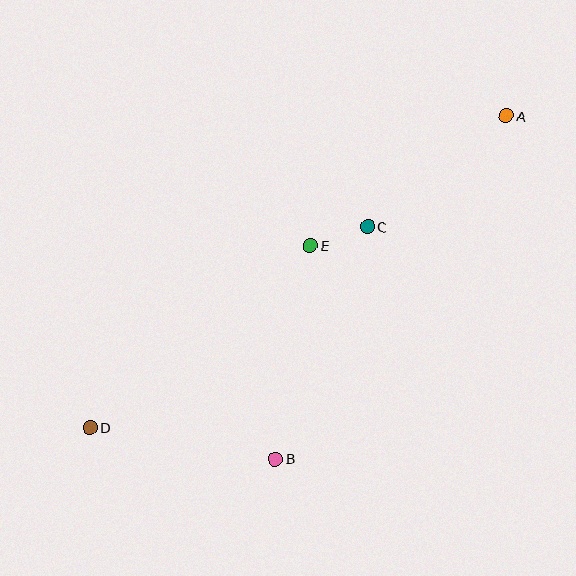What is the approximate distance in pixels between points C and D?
The distance between C and D is approximately 343 pixels.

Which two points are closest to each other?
Points C and E are closest to each other.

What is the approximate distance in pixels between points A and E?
The distance between A and E is approximately 235 pixels.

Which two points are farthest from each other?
Points A and D are farthest from each other.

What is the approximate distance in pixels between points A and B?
The distance between A and B is approximately 414 pixels.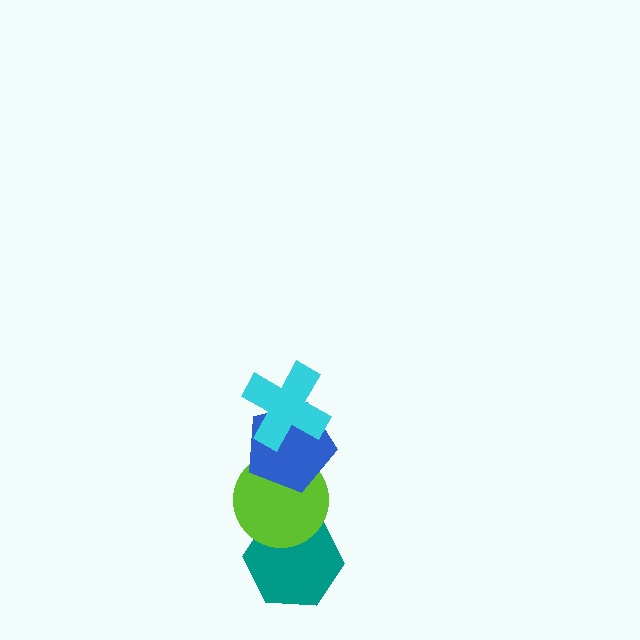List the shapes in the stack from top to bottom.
From top to bottom: the cyan cross, the blue pentagon, the lime circle, the teal hexagon.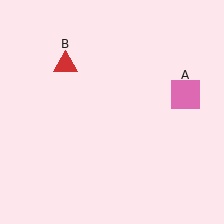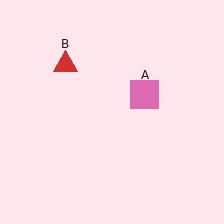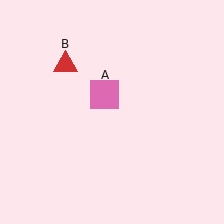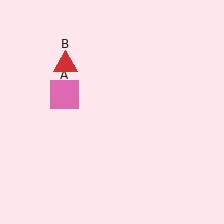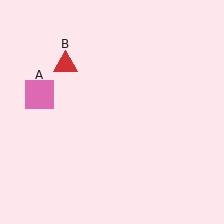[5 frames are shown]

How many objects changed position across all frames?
1 object changed position: pink square (object A).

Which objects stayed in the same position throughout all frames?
Red triangle (object B) remained stationary.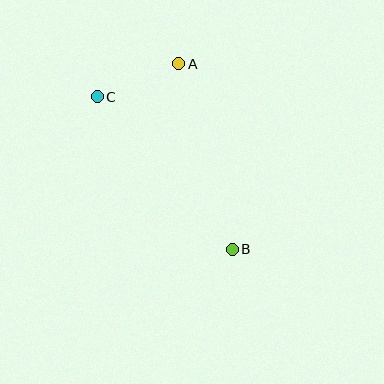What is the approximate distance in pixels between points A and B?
The distance between A and B is approximately 193 pixels.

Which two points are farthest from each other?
Points B and C are farthest from each other.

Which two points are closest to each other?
Points A and C are closest to each other.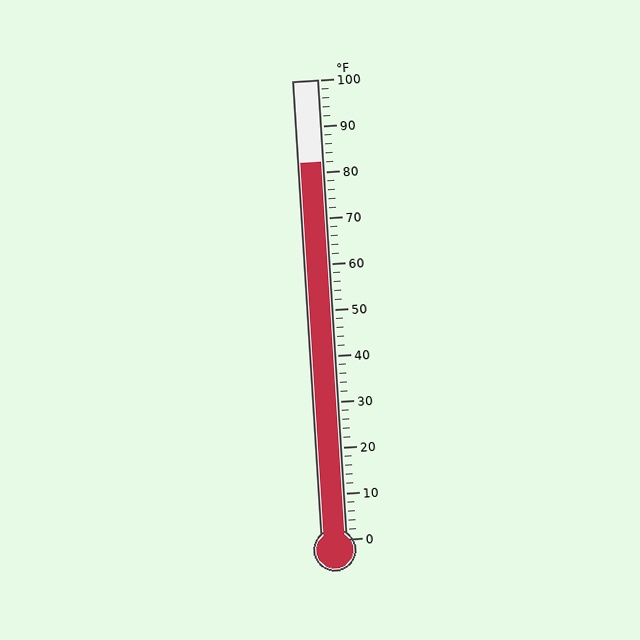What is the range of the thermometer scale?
The thermometer scale ranges from 0°F to 100°F.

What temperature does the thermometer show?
The thermometer shows approximately 82°F.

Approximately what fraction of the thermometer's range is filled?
The thermometer is filled to approximately 80% of its range.